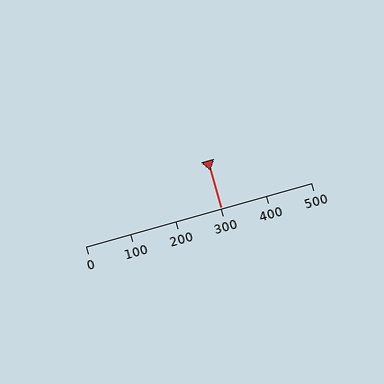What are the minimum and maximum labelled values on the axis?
The axis runs from 0 to 500.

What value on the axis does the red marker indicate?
The marker indicates approximately 300.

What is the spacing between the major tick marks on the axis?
The major ticks are spaced 100 apart.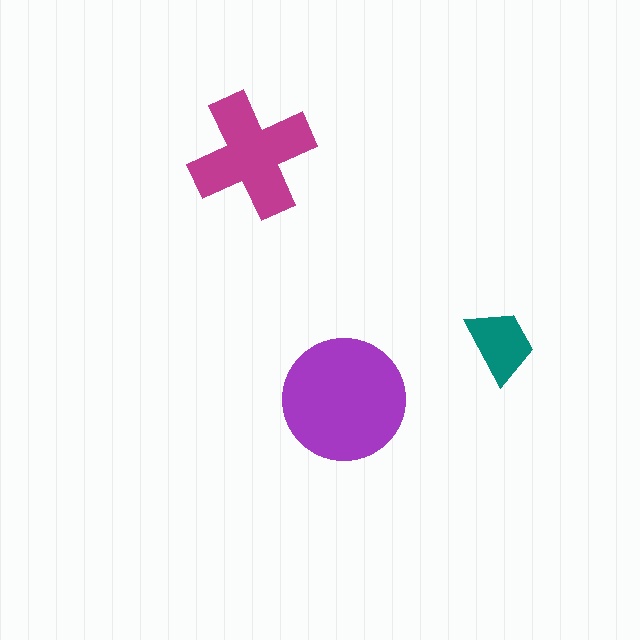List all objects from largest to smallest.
The purple circle, the magenta cross, the teal trapezoid.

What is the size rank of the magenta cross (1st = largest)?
2nd.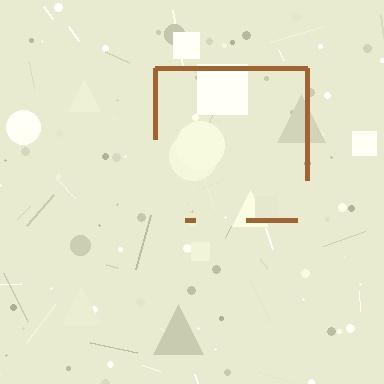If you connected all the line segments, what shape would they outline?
They would outline a square.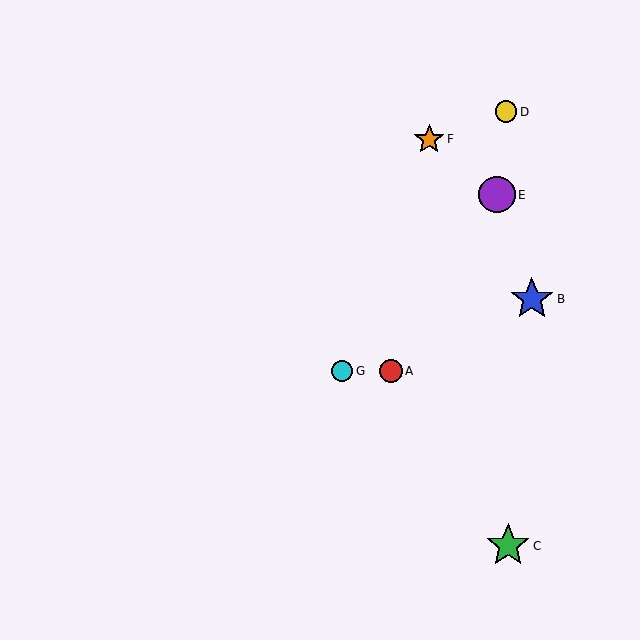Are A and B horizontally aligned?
No, A is at y≈371 and B is at y≈299.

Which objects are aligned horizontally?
Objects A, G are aligned horizontally.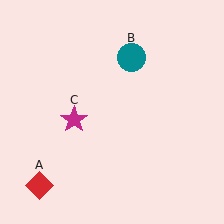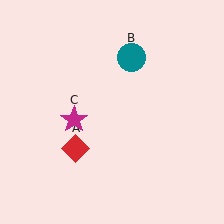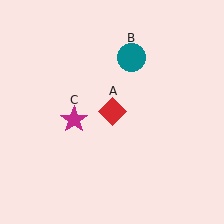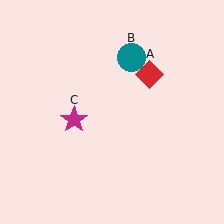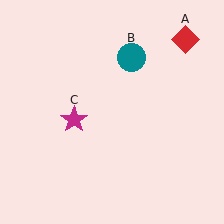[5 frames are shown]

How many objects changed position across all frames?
1 object changed position: red diamond (object A).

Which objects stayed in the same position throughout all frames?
Teal circle (object B) and magenta star (object C) remained stationary.